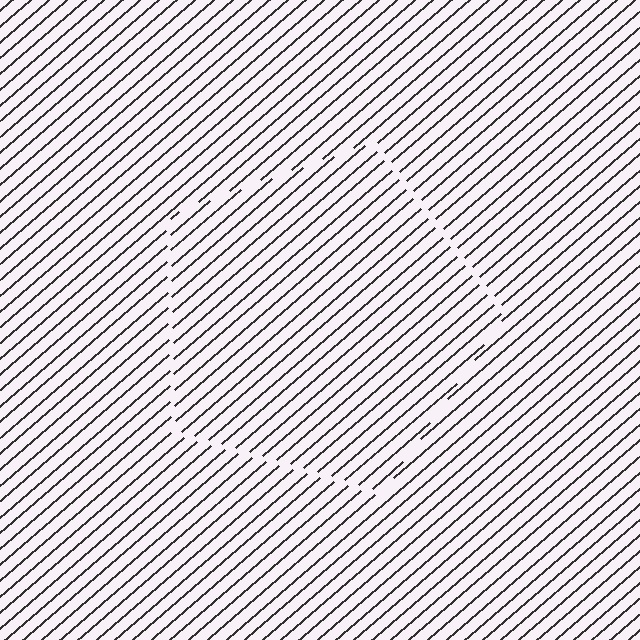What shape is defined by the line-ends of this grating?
An illusory pentagon. The interior of the shape contains the same grating, shifted by half a period — the contour is defined by the phase discontinuity where line-ends from the inner and outer gratings abut.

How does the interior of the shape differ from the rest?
The interior of the shape contains the same grating, shifted by half a period — the contour is defined by the phase discontinuity where line-ends from the inner and outer gratings abut.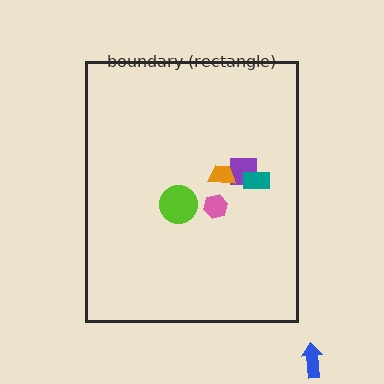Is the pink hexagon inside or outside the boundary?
Inside.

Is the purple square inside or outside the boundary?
Inside.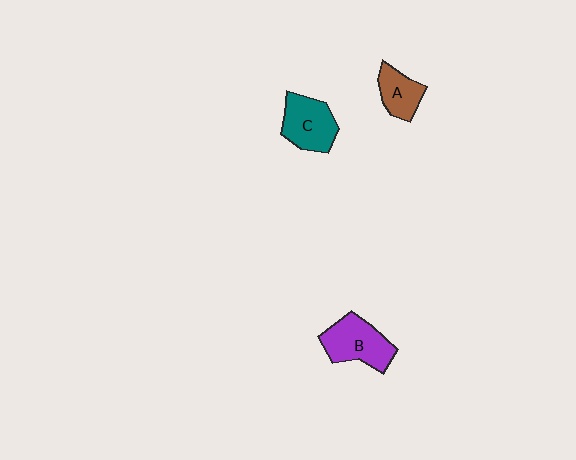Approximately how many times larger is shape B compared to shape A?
Approximately 1.6 times.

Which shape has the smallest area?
Shape A (brown).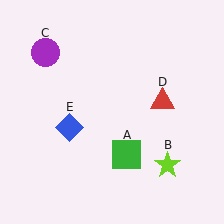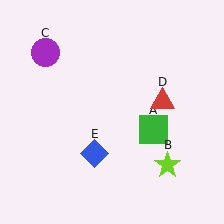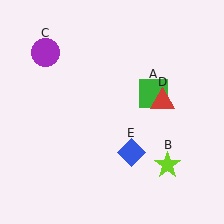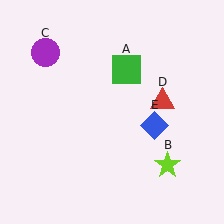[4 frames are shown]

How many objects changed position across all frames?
2 objects changed position: green square (object A), blue diamond (object E).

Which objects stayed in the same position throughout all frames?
Lime star (object B) and purple circle (object C) and red triangle (object D) remained stationary.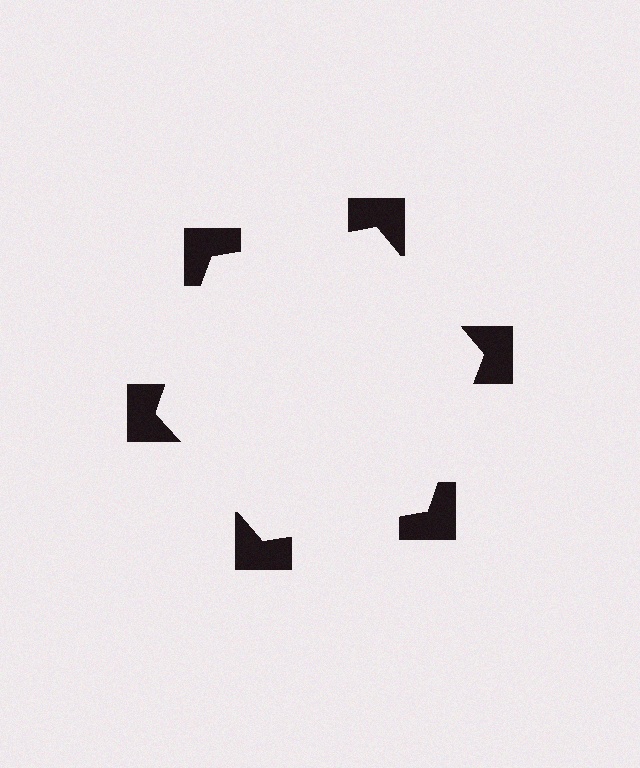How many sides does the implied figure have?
6 sides.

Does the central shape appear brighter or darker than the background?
It typically appears slightly brighter than the background, even though no actual brightness change is drawn.